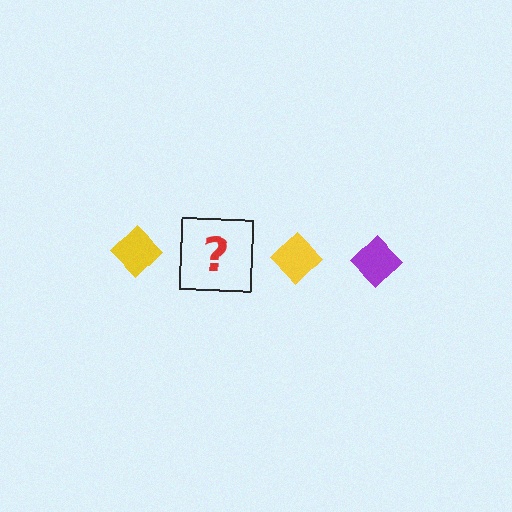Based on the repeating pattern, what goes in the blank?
The blank should be a purple diamond.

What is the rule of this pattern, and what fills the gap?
The rule is that the pattern cycles through yellow, purple diamonds. The gap should be filled with a purple diamond.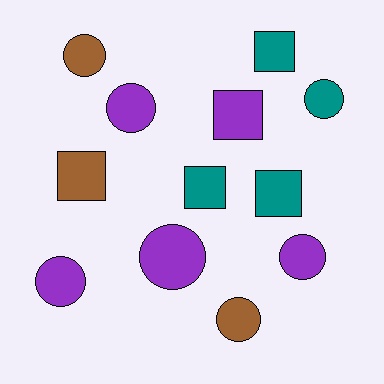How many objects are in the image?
There are 12 objects.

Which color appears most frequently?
Purple, with 5 objects.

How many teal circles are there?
There is 1 teal circle.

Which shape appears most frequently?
Circle, with 7 objects.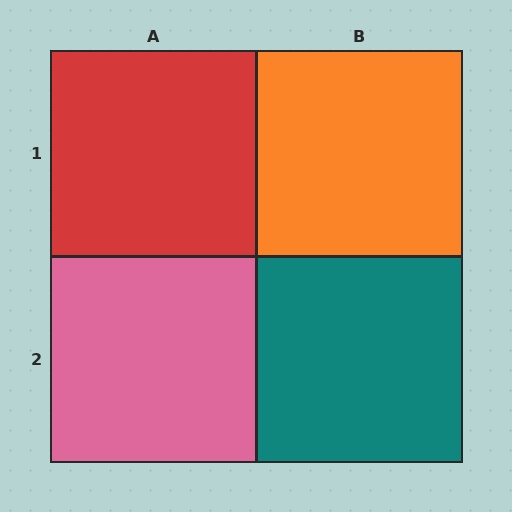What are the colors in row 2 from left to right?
Pink, teal.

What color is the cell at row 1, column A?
Red.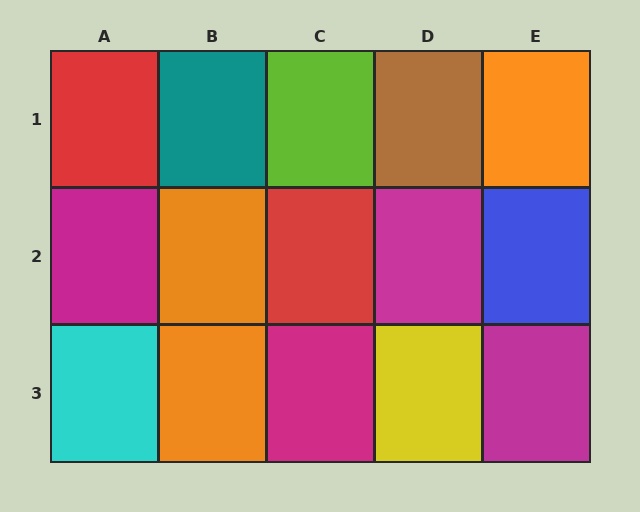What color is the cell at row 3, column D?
Yellow.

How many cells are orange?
3 cells are orange.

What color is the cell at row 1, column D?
Brown.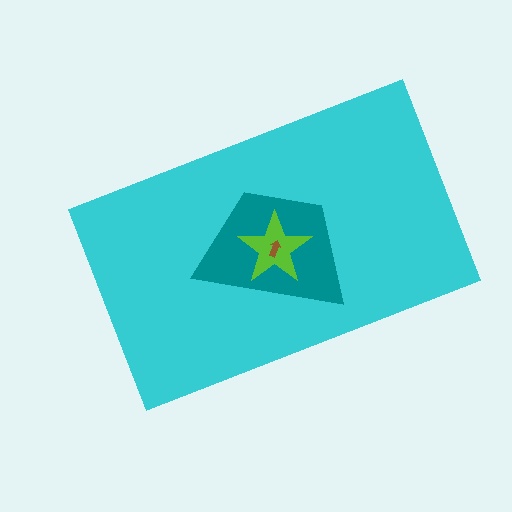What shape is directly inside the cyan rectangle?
The teal trapezoid.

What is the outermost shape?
The cyan rectangle.